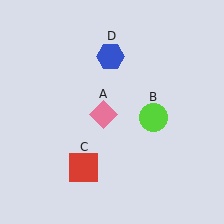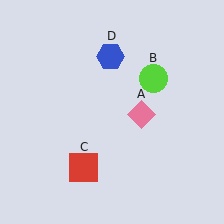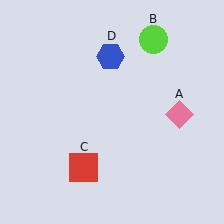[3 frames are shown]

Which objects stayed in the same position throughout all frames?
Red square (object C) and blue hexagon (object D) remained stationary.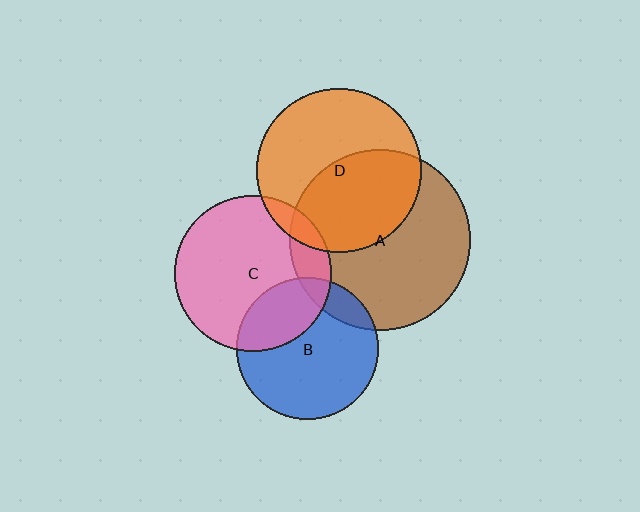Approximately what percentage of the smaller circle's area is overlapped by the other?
Approximately 10%.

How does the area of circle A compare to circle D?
Approximately 1.2 times.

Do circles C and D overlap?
Yes.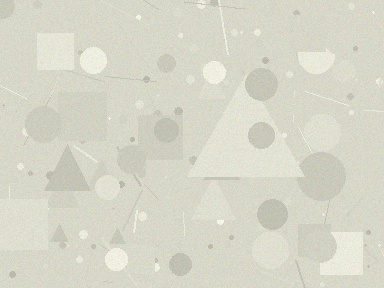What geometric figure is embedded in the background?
A triangle is embedded in the background.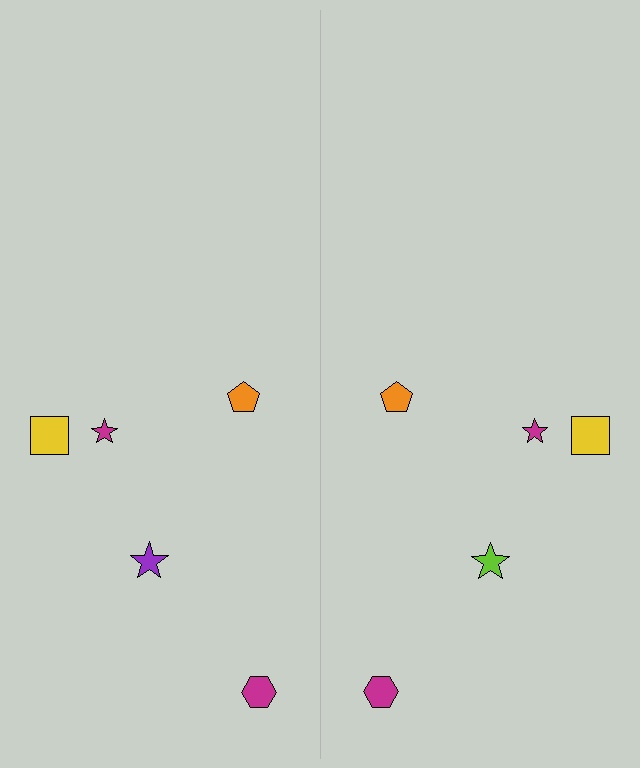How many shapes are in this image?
There are 10 shapes in this image.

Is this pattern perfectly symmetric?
No, the pattern is not perfectly symmetric. The lime star on the right side breaks the symmetry — its mirror counterpart is purple.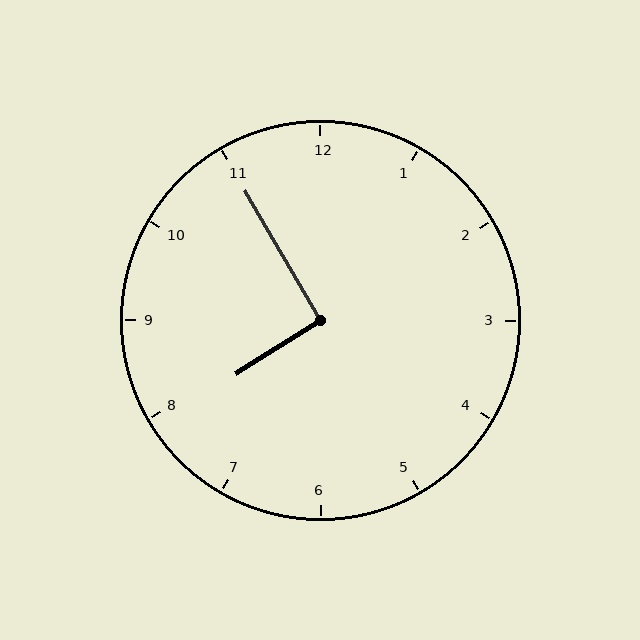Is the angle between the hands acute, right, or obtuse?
It is right.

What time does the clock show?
7:55.